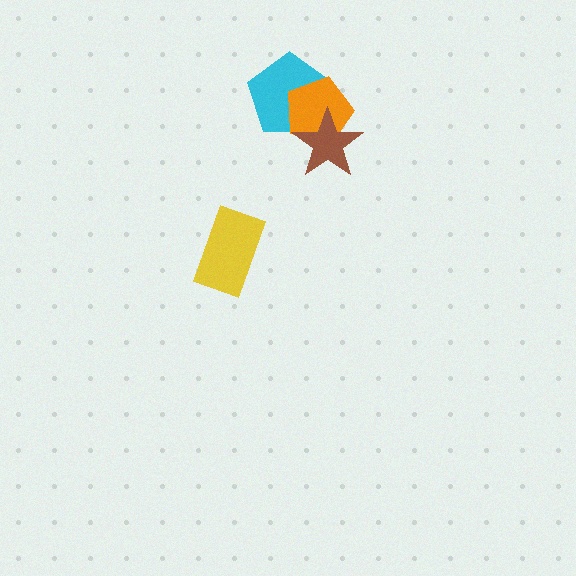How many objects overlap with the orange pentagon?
2 objects overlap with the orange pentagon.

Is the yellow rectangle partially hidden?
No, no other shape covers it.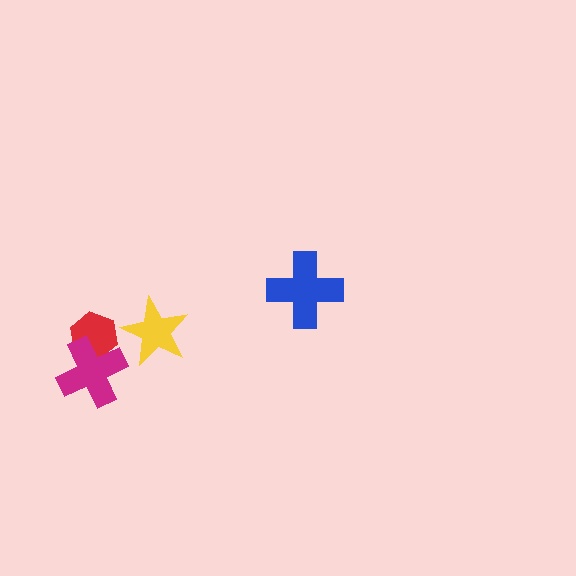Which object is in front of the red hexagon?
The magenta cross is in front of the red hexagon.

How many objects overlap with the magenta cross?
1 object overlaps with the magenta cross.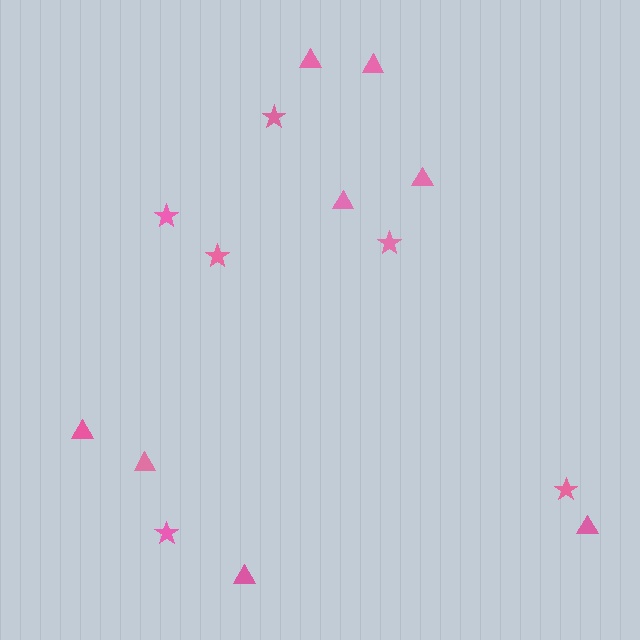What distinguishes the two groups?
There are 2 groups: one group of stars (6) and one group of triangles (8).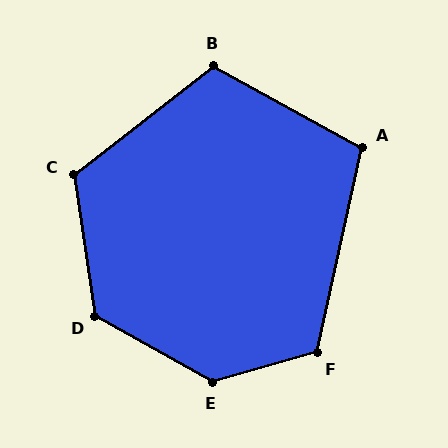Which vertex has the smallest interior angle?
A, at approximately 106 degrees.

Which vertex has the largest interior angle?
E, at approximately 135 degrees.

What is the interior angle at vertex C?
Approximately 119 degrees (obtuse).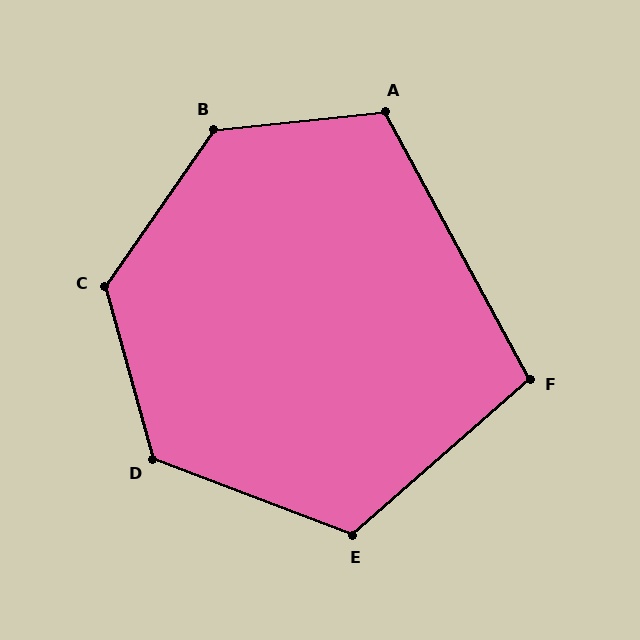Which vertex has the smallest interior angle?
F, at approximately 103 degrees.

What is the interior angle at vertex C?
Approximately 130 degrees (obtuse).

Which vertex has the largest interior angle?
B, at approximately 131 degrees.